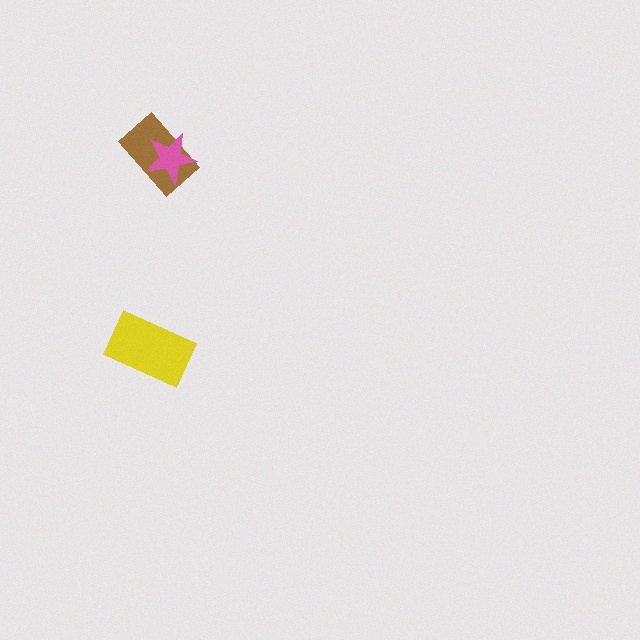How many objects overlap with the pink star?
1 object overlaps with the pink star.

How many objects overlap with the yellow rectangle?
0 objects overlap with the yellow rectangle.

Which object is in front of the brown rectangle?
The pink star is in front of the brown rectangle.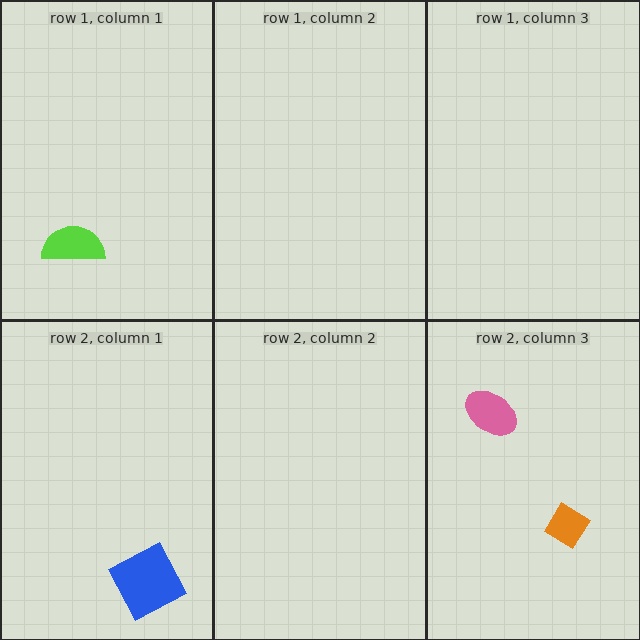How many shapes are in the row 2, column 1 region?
1.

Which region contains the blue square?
The row 2, column 1 region.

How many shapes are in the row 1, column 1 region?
1.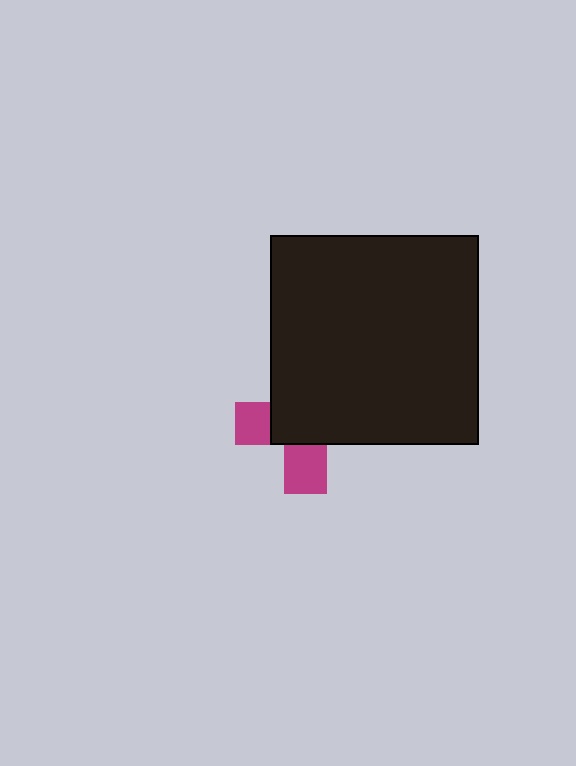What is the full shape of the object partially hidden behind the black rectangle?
The partially hidden object is a magenta cross.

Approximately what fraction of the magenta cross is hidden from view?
Roughly 65% of the magenta cross is hidden behind the black rectangle.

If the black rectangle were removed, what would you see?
You would see the complete magenta cross.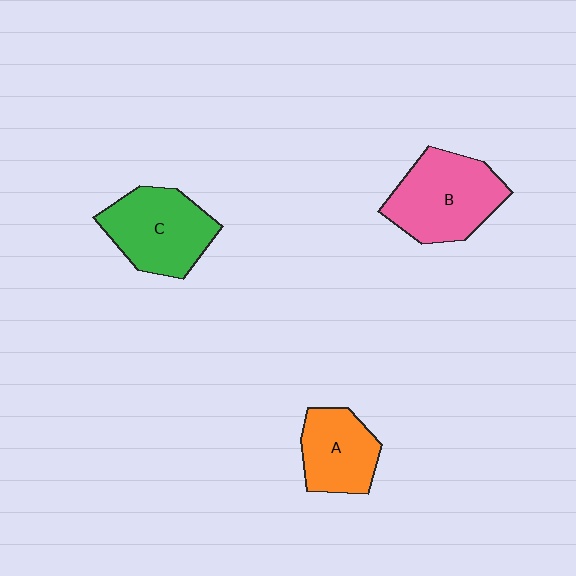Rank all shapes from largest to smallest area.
From largest to smallest: B (pink), C (green), A (orange).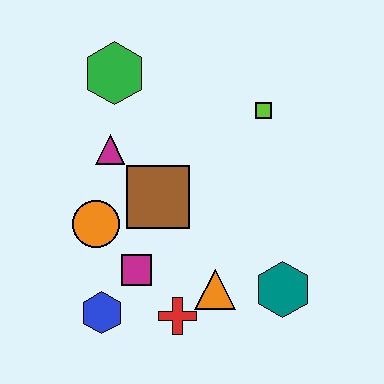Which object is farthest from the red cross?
The green hexagon is farthest from the red cross.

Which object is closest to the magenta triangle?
The brown square is closest to the magenta triangle.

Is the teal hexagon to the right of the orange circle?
Yes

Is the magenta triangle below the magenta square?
No